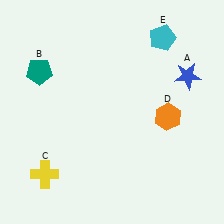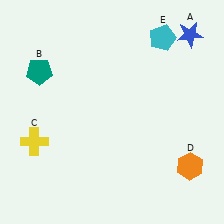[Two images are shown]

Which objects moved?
The objects that moved are: the blue star (A), the yellow cross (C), the orange hexagon (D).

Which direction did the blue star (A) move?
The blue star (A) moved up.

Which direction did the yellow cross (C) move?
The yellow cross (C) moved up.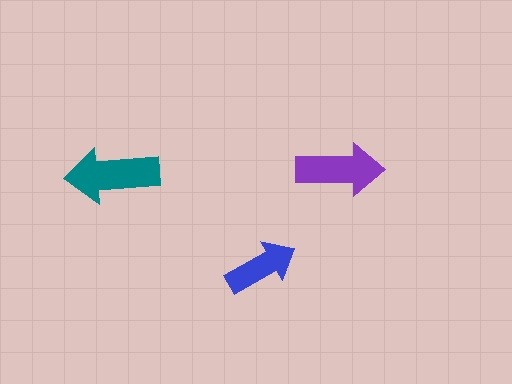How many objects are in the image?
There are 3 objects in the image.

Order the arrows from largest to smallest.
the teal one, the purple one, the blue one.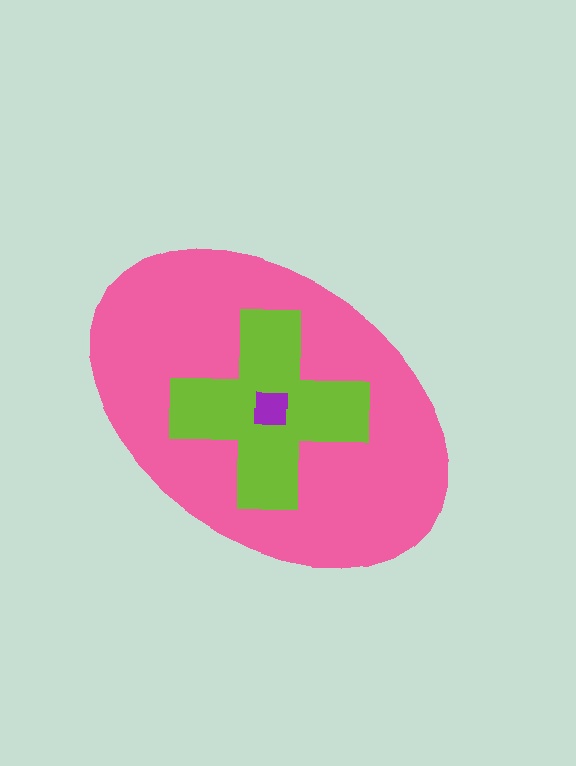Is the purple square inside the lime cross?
Yes.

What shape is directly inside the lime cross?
The purple square.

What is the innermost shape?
The purple square.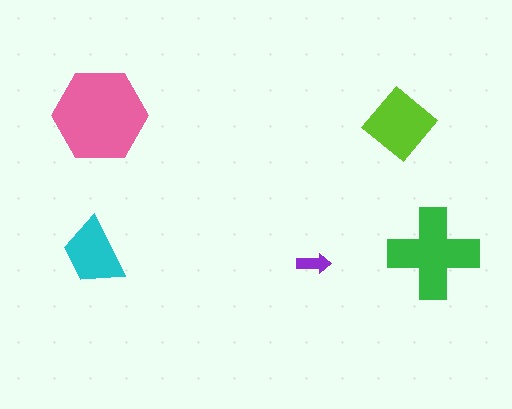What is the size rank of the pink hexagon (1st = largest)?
1st.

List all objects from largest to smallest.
The pink hexagon, the green cross, the lime diamond, the cyan trapezoid, the purple arrow.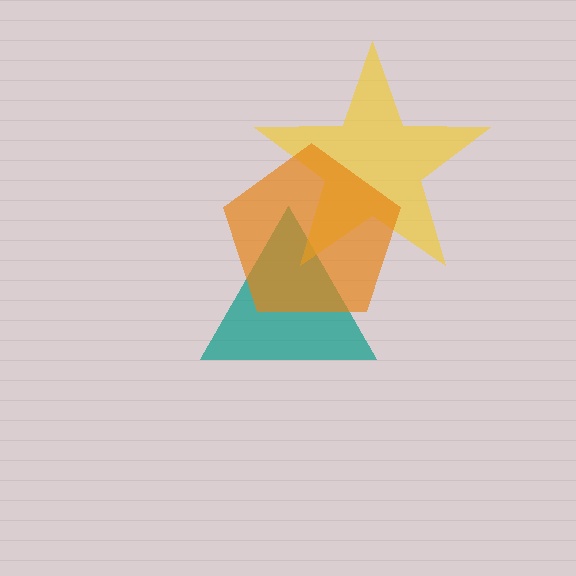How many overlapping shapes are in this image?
There are 3 overlapping shapes in the image.